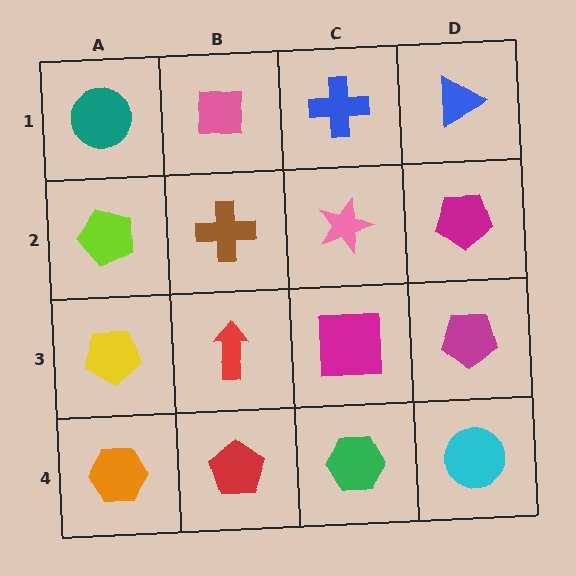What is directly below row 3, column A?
An orange hexagon.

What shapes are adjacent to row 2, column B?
A pink square (row 1, column B), a red arrow (row 3, column B), a lime pentagon (row 2, column A), a pink star (row 2, column C).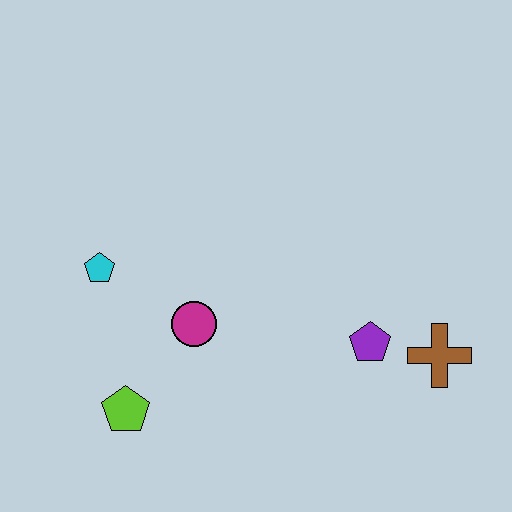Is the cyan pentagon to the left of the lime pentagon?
Yes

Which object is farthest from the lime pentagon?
The brown cross is farthest from the lime pentagon.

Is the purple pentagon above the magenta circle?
No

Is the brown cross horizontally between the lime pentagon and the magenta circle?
No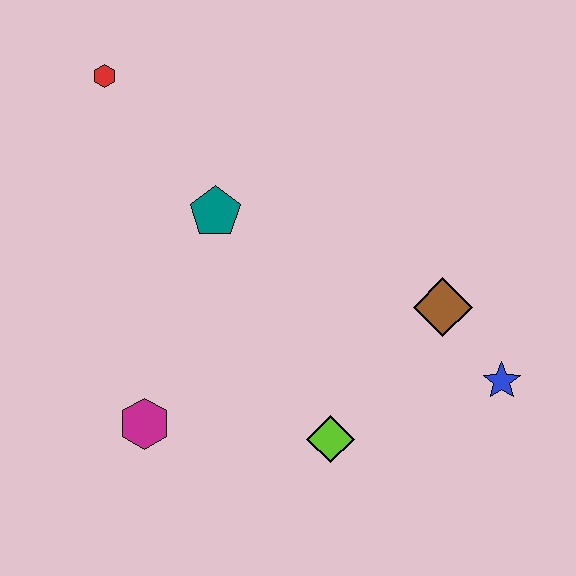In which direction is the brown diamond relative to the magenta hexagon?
The brown diamond is to the right of the magenta hexagon.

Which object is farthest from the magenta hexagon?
The blue star is farthest from the magenta hexagon.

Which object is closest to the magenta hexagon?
The lime diamond is closest to the magenta hexagon.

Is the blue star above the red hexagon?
No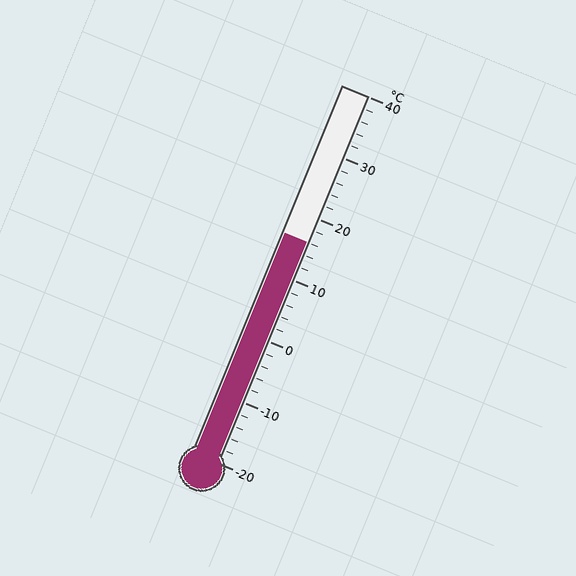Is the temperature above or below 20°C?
The temperature is below 20°C.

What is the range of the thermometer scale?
The thermometer scale ranges from -20°C to 40°C.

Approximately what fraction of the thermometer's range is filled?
The thermometer is filled to approximately 60% of its range.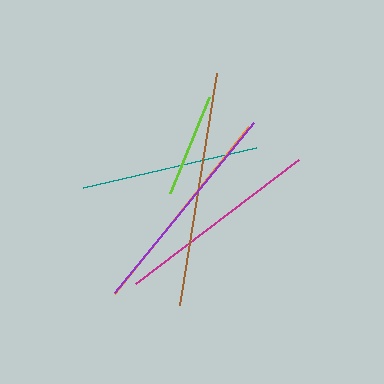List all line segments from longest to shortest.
From longest to shortest: brown, purple, orange, magenta, teal, lime.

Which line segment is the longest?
The brown line is the longest at approximately 234 pixels.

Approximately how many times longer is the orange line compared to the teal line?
The orange line is approximately 1.2 times the length of the teal line.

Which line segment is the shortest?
The lime line is the shortest at approximately 104 pixels.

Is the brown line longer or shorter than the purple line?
The brown line is longer than the purple line.